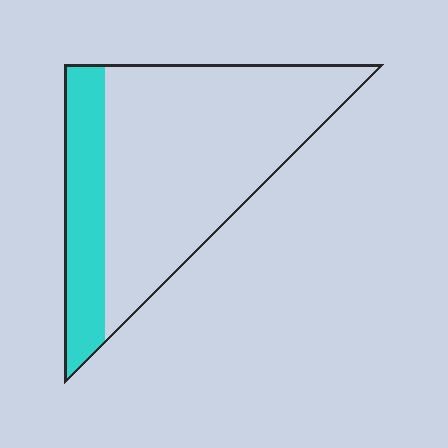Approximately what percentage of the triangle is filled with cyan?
Approximately 25%.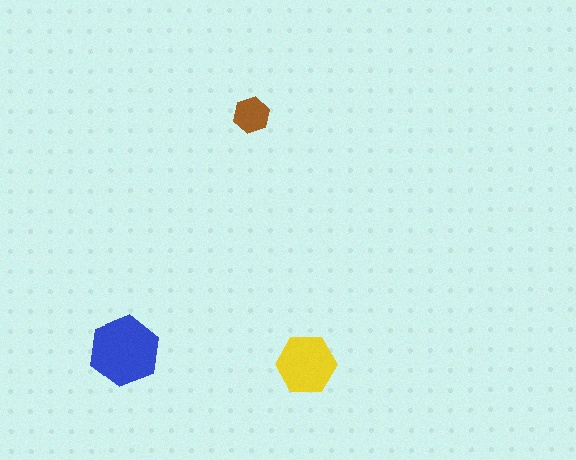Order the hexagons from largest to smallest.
the blue one, the yellow one, the brown one.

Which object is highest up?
The brown hexagon is topmost.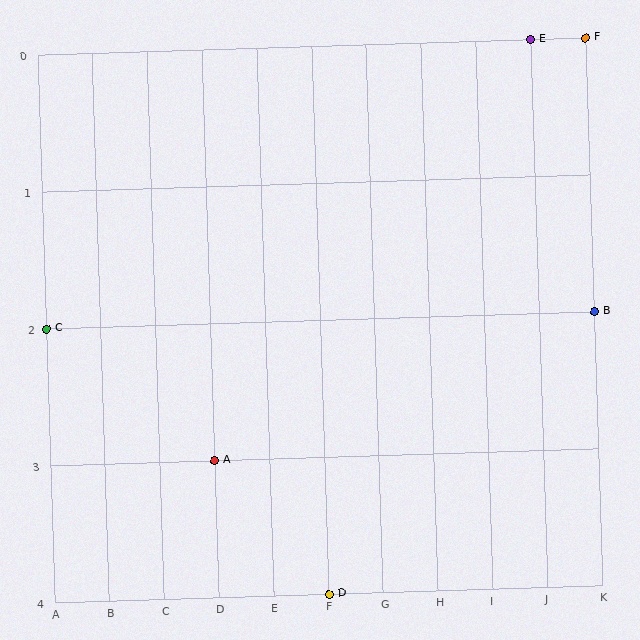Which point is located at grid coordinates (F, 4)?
Point D is at (F, 4).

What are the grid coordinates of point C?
Point C is at grid coordinates (A, 2).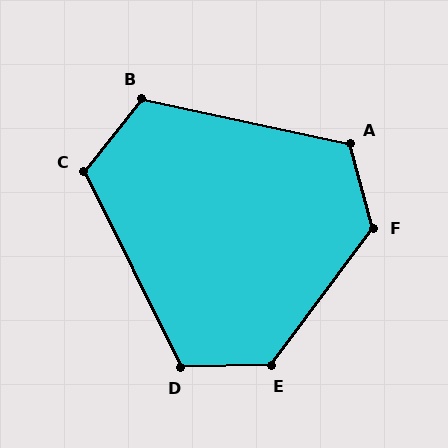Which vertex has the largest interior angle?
F, at approximately 128 degrees.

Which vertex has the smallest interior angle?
C, at approximately 115 degrees.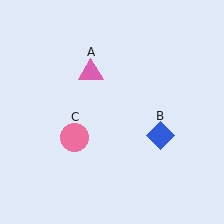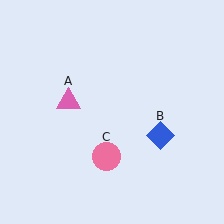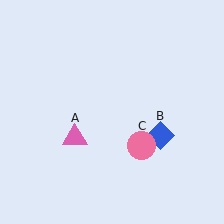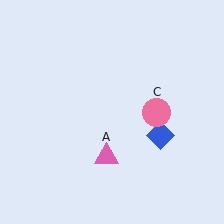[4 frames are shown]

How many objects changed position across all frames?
2 objects changed position: pink triangle (object A), pink circle (object C).